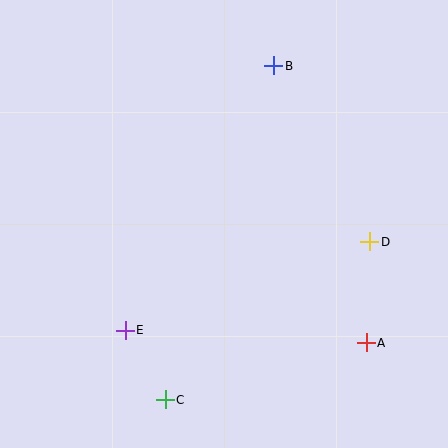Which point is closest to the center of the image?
Point E at (125, 330) is closest to the center.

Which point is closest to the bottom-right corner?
Point A is closest to the bottom-right corner.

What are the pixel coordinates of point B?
Point B is at (274, 66).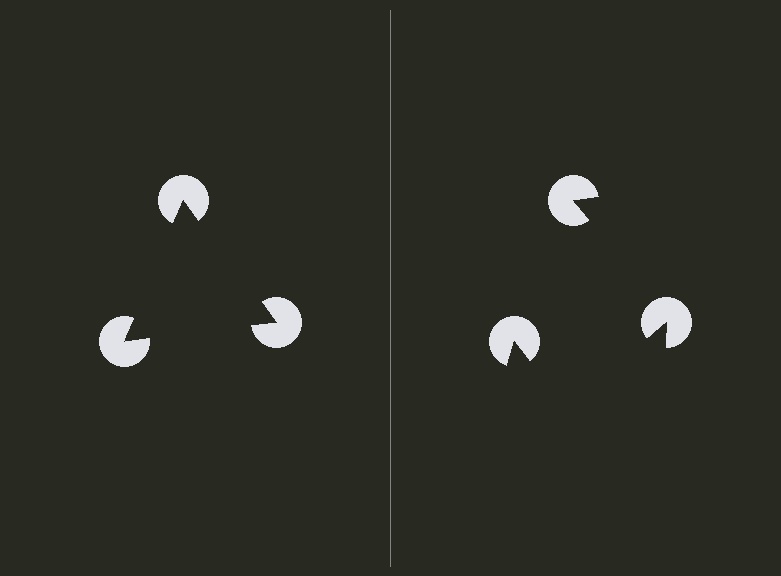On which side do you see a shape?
An illusory triangle appears on the left side. On the right side the wedge cuts are rotated, so no coherent shape forms.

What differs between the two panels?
The pac-man discs are positioned identically on both sides; only the wedge orientations differ. On the left they align to a triangle; on the right they are misaligned.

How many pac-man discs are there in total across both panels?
6 — 3 on each side.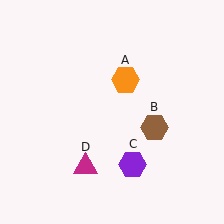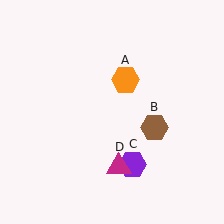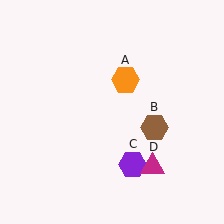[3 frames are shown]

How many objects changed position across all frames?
1 object changed position: magenta triangle (object D).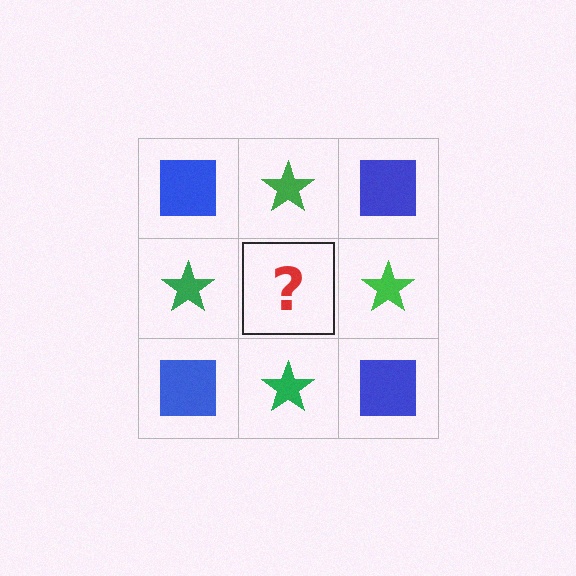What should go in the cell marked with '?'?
The missing cell should contain a blue square.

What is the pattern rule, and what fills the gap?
The rule is that it alternates blue square and green star in a checkerboard pattern. The gap should be filled with a blue square.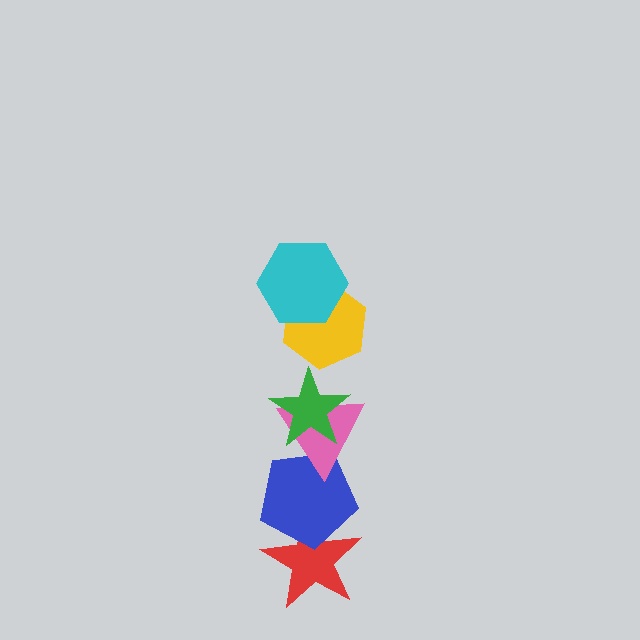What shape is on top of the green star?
The yellow hexagon is on top of the green star.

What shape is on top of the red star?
The blue pentagon is on top of the red star.